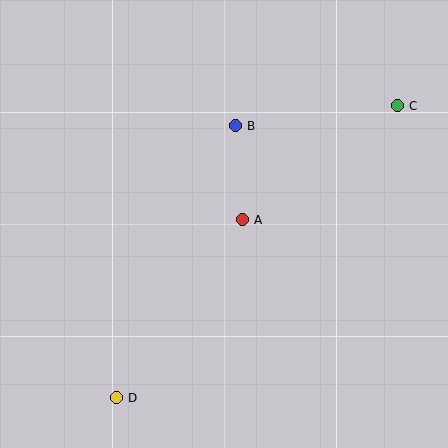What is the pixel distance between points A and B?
The distance between A and B is 94 pixels.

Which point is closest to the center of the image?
Point A at (242, 220) is closest to the center.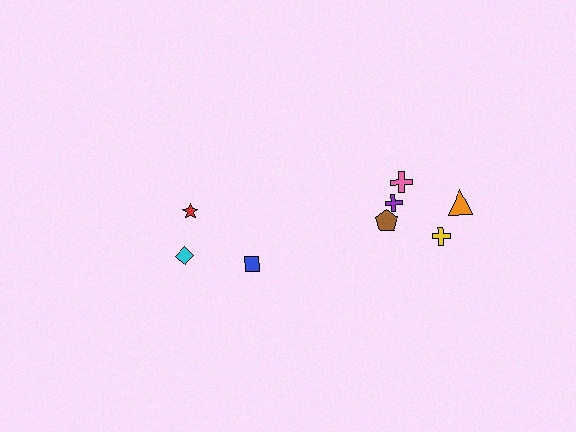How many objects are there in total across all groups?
There are 8 objects.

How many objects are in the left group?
There are 3 objects.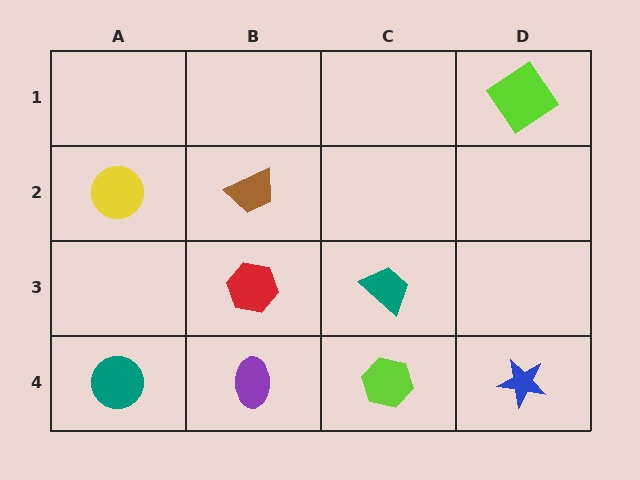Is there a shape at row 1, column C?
No, that cell is empty.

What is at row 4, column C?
A lime hexagon.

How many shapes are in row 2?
2 shapes.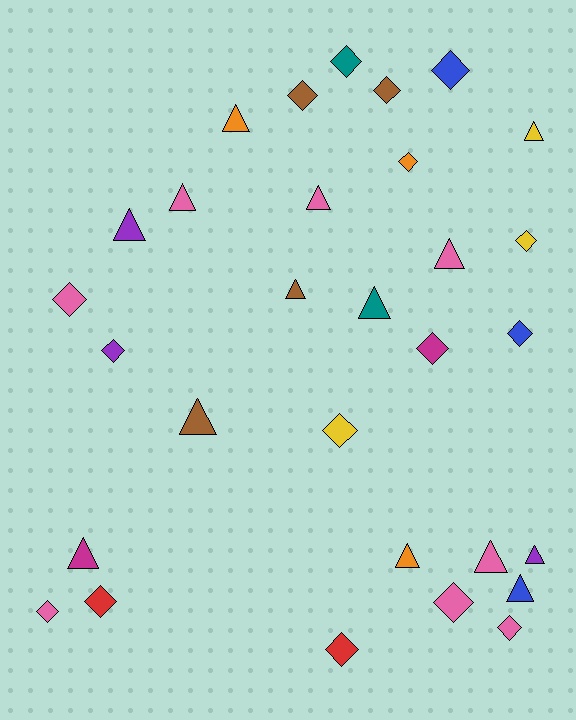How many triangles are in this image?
There are 14 triangles.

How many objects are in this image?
There are 30 objects.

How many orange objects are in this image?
There are 3 orange objects.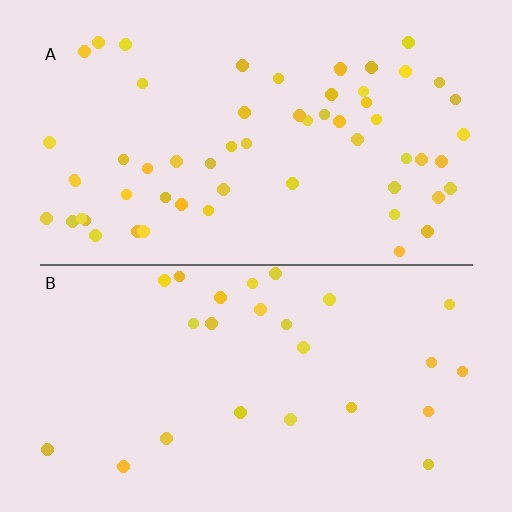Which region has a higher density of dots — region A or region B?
A (the top).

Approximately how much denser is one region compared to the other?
Approximately 2.3× — region A over region B.